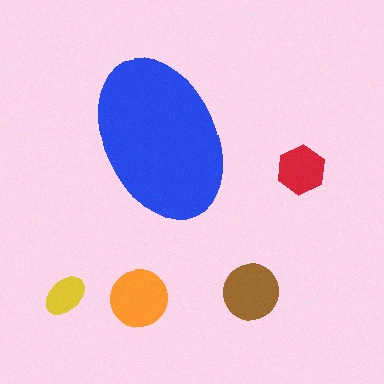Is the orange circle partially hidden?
No, the orange circle is fully visible.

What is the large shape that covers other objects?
A blue ellipse.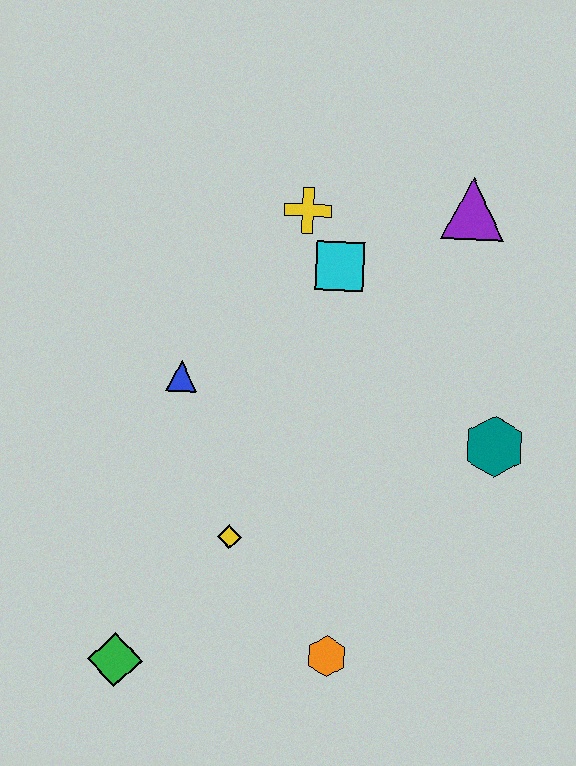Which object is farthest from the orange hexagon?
The purple triangle is farthest from the orange hexagon.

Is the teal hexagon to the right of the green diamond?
Yes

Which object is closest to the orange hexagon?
The yellow diamond is closest to the orange hexagon.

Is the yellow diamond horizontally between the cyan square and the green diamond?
Yes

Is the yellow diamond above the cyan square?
No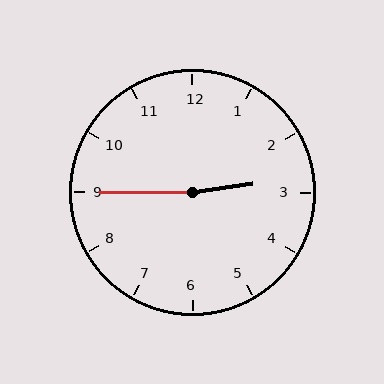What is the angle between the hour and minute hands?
Approximately 172 degrees.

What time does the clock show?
2:45.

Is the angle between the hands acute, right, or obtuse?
It is obtuse.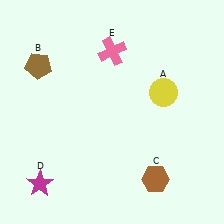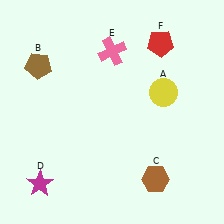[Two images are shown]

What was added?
A red pentagon (F) was added in Image 2.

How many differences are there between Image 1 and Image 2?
There is 1 difference between the two images.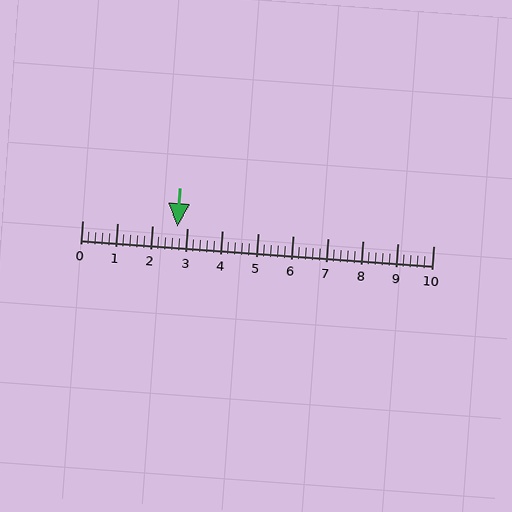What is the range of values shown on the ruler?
The ruler shows values from 0 to 10.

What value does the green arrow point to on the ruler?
The green arrow points to approximately 2.7.